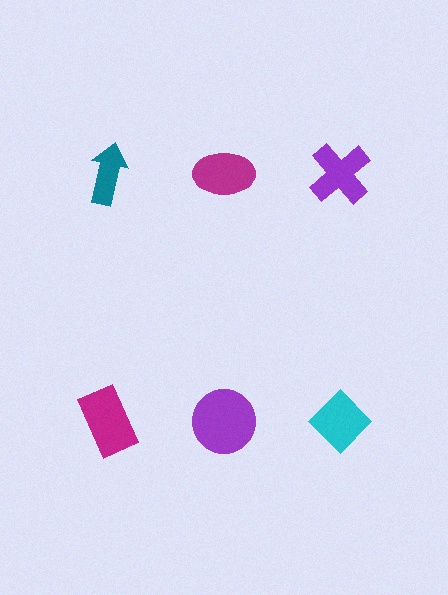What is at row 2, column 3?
A cyan diamond.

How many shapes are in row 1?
3 shapes.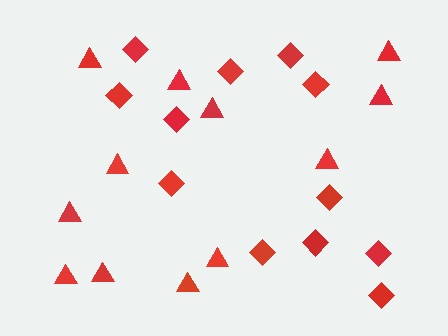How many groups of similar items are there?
There are 2 groups: one group of diamonds (12) and one group of triangles (12).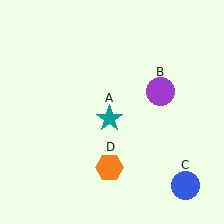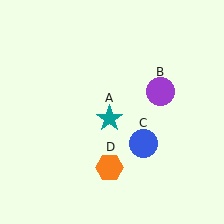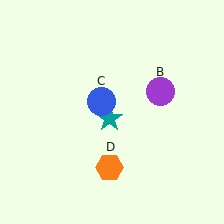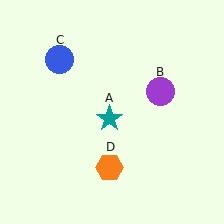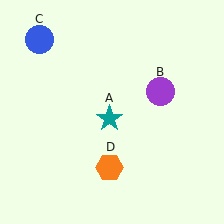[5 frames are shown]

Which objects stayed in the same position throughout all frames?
Teal star (object A) and purple circle (object B) and orange hexagon (object D) remained stationary.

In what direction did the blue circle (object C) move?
The blue circle (object C) moved up and to the left.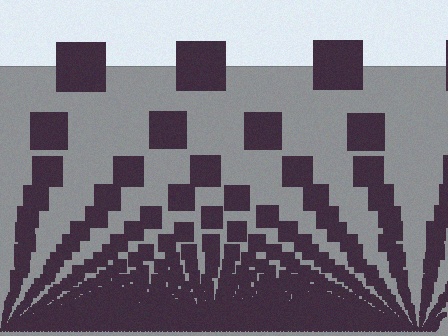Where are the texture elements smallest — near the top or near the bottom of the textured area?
Near the bottom.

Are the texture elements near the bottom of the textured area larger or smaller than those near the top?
Smaller. The gradient is inverted — elements near the bottom are smaller and denser.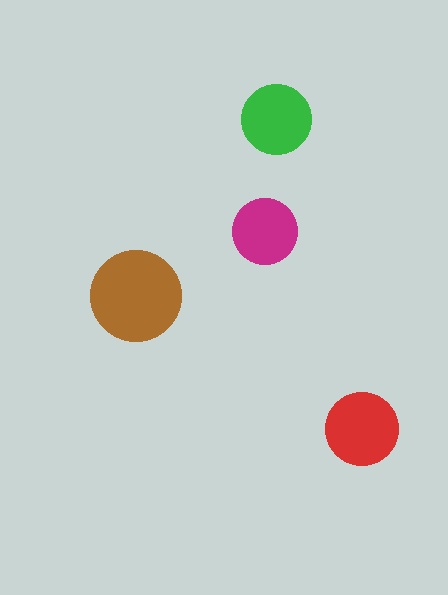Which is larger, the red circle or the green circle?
The red one.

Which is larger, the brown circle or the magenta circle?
The brown one.